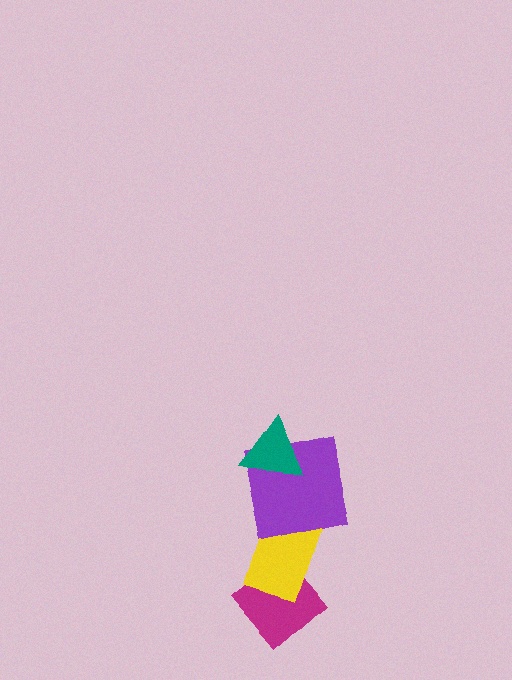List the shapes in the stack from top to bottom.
From top to bottom: the teal triangle, the purple square, the yellow rectangle, the magenta diamond.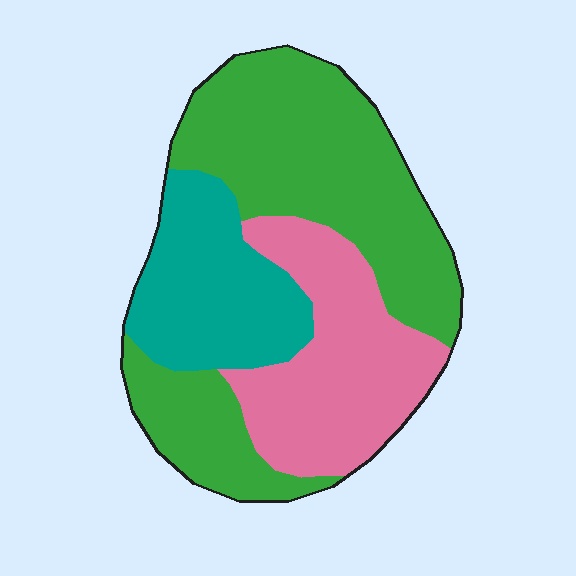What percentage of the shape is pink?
Pink covers around 30% of the shape.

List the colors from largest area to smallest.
From largest to smallest: green, pink, teal.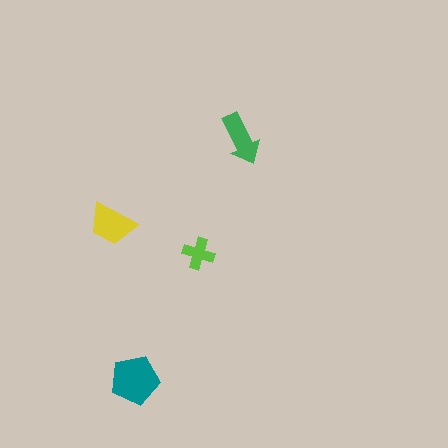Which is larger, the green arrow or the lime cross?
The green arrow.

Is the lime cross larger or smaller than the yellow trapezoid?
Smaller.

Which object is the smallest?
The lime cross.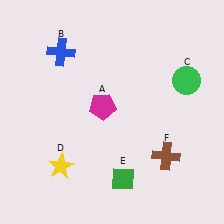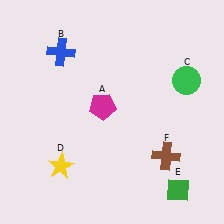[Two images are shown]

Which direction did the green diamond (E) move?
The green diamond (E) moved right.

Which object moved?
The green diamond (E) moved right.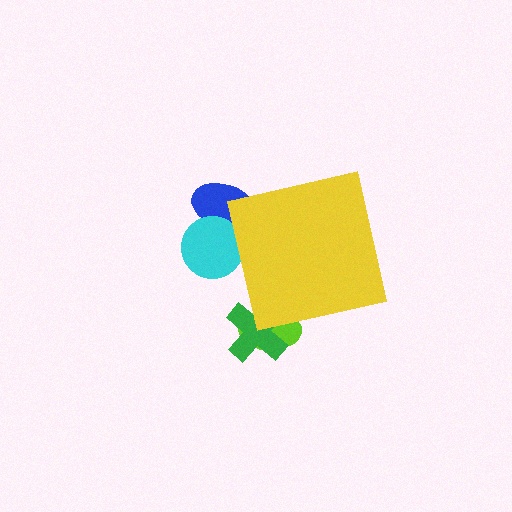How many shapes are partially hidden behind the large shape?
4 shapes are partially hidden.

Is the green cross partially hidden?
Yes, the green cross is partially hidden behind the yellow square.